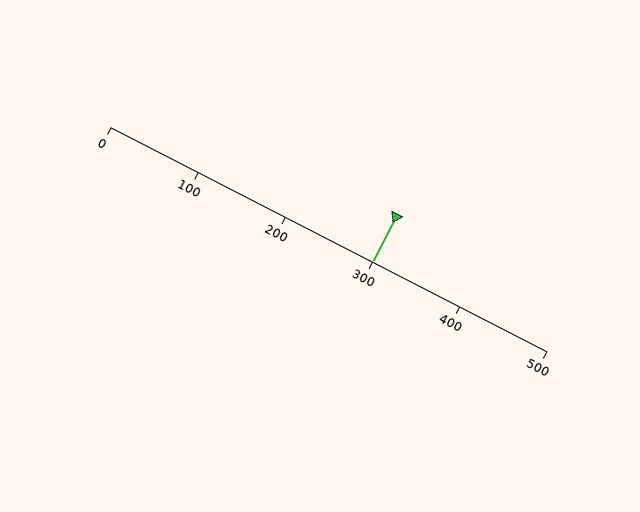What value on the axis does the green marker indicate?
The marker indicates approximately 300.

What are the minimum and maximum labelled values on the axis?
The axis runs from 0 to 500.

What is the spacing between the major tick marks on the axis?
The major ticks are spaced 100 apart.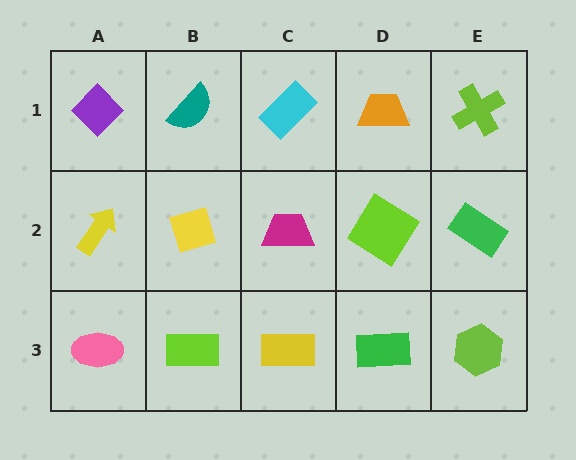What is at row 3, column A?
A pink ellipse.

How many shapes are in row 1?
5 shapes.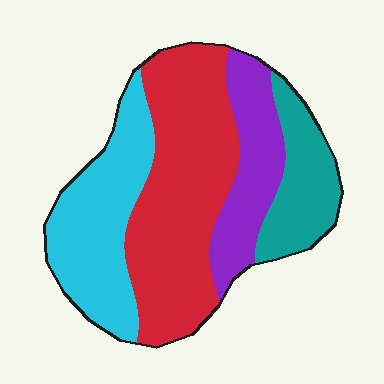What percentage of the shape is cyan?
Cyan takes up about one quarter (1/4) of the shape.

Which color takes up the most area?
Red, at roughly 40%.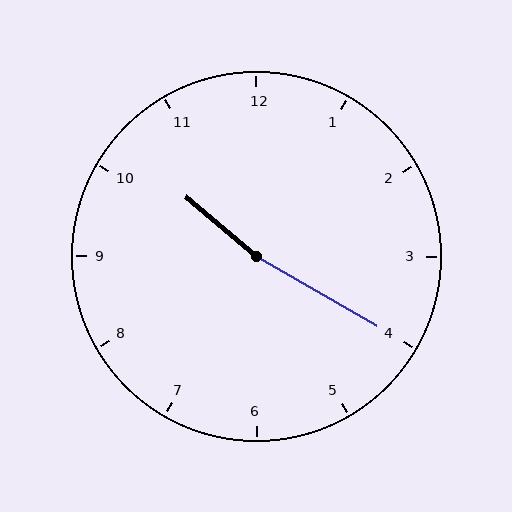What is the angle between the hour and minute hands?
Approximately 170 degrees.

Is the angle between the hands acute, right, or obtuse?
It is obtuse.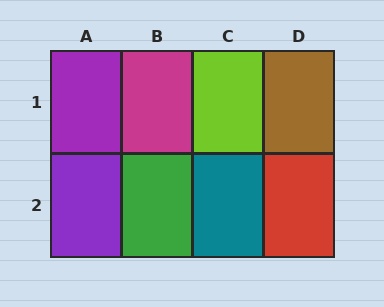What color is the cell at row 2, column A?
Purple.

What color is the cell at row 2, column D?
Red.